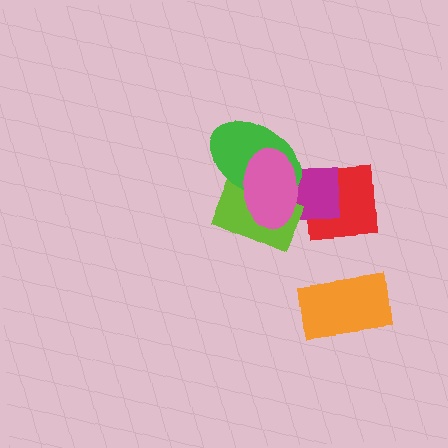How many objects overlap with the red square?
2 objects overlap with the red square.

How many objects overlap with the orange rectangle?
0 objects overlap with the orange rectangle.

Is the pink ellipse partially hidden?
No, no other shape covers it.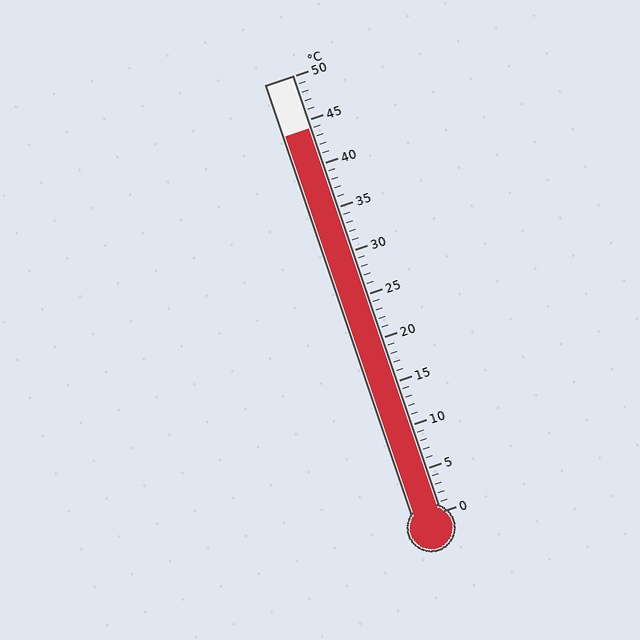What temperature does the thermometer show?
The thermometer shows approximately 44°C.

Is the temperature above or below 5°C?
The temperature is above 5°C.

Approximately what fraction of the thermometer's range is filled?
The thermometer is filled to approximately 90% of its range.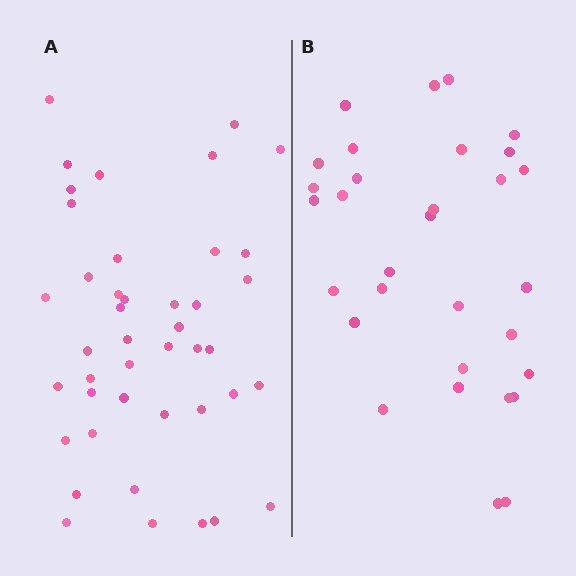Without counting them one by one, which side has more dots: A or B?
Region A (the left region) has more dots.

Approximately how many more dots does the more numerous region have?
Region A has roughly 12 or so more dots than region B.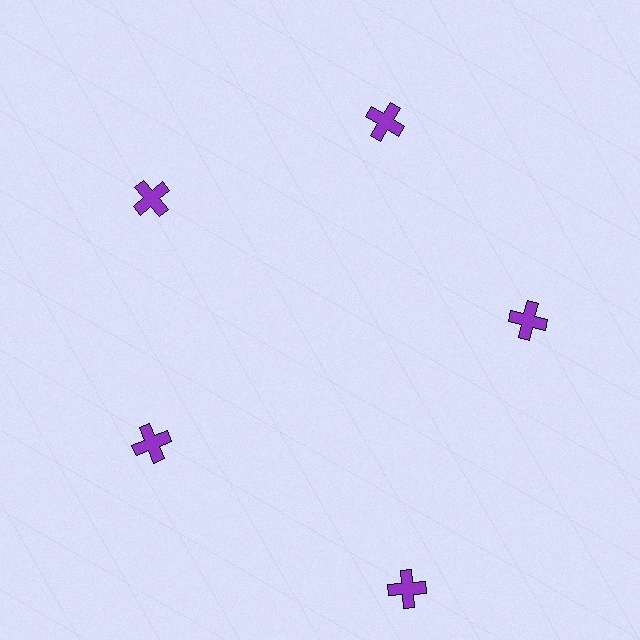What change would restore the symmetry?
The symmetry would be restored by moving it inward, back onto the ring so that all 5 crosses sit at equal angles and equal distance from the center.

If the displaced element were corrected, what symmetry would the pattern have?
It would have 5-fold rotational symmetry — the pattern would map onto itself every 72 degrees.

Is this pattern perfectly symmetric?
No. The 5 purple crosses are arranged in a ring, but one element near the 5 o'clock position is pushed outward from the center, breaking the 5-fold rotational symmetry.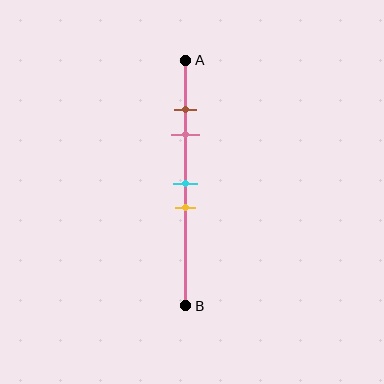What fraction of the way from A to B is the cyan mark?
The cyan mark is approximately 50% (0.5) of the way from A to B.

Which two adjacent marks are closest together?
The brown and pink marks are the closest adjacent pair.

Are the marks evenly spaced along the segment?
No, the marks are not evenly spaced.